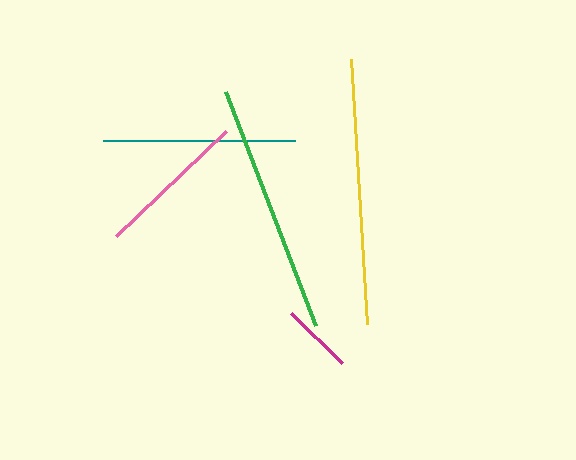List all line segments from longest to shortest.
From longest to shortest: yellow, green, teal, pink, magenta.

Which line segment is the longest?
The yellow line is the longest at approximately 265 pixels.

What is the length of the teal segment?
The teal segment is approximately 192 pixels long.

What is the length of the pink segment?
The pink segment is approximately 152 pixels long.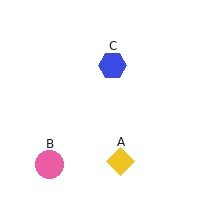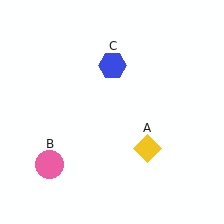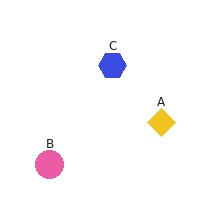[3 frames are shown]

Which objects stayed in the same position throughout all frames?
Pink circle (object B) and blue hexagon (object C) remained stationary.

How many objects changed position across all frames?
1 object changed position: yellow diamond (object A).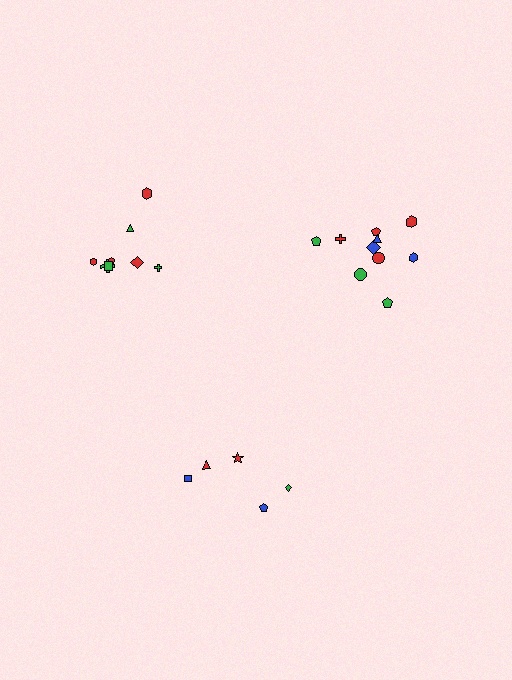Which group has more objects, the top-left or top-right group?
The top-right group.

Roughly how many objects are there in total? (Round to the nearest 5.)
Roughly 25 objects in total.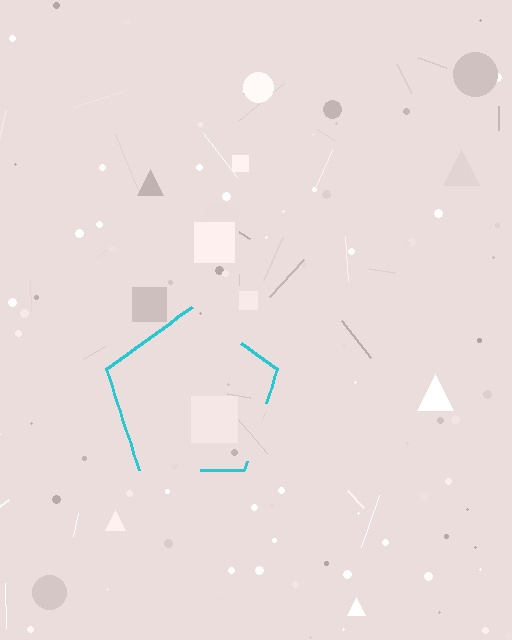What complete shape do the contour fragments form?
The contour fragments form a pentagon.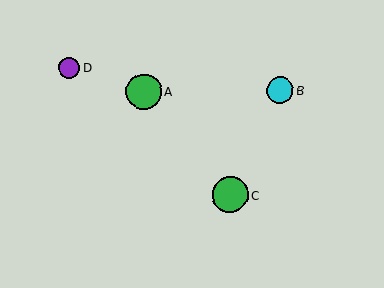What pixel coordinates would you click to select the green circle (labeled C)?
Click at (230, 195) to select the green circle C.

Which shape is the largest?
The green circle (labeled C) is the largest.